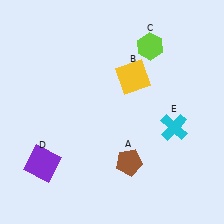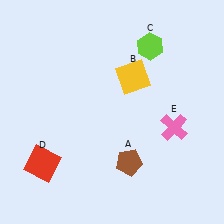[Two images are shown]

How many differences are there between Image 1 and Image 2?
There are 2 differences between the two images.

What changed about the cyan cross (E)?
In Image 1, E is cyan. In Image 2, it changed to pink.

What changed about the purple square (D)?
In Image 1, D is purple. In Image 2, it changed to red.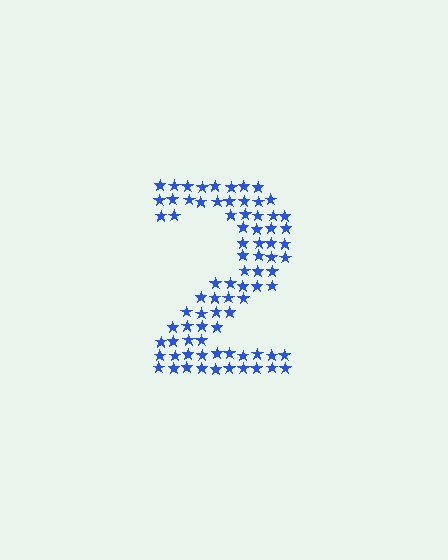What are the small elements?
The small elements are stars.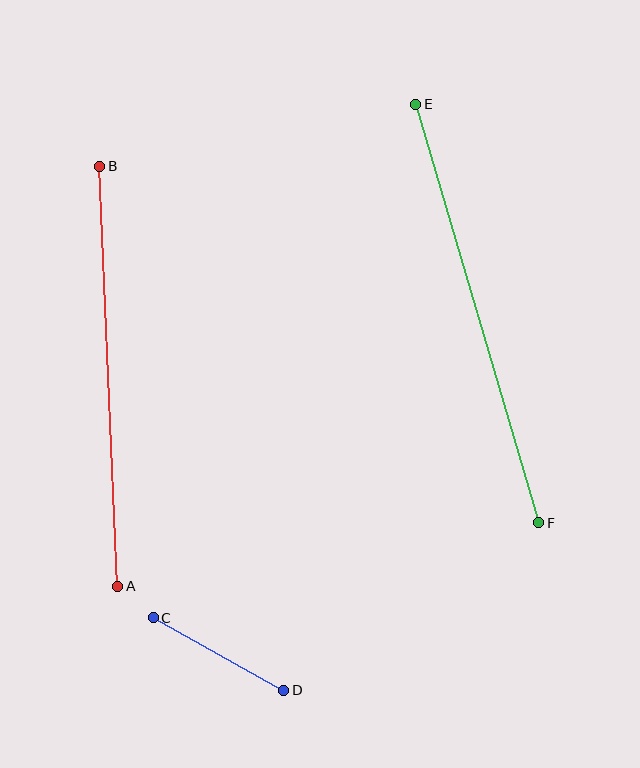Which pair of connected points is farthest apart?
Points E and F are farthest apart.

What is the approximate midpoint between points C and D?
The midpoint is at approximately (218, 654) pixels.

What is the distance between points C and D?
The distance is approximately 149 pixels.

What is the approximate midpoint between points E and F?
The midpoint is at approximately (477, 314) pixels.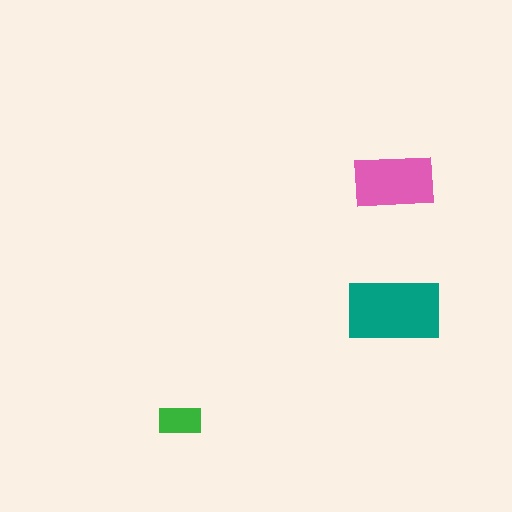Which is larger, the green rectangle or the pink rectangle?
The pink one.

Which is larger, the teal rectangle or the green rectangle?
The teal one.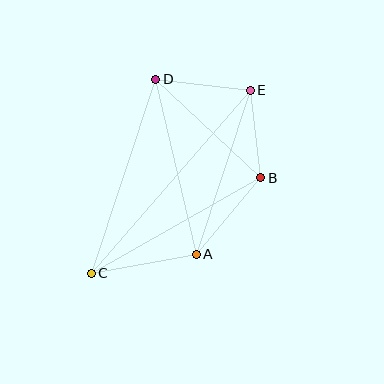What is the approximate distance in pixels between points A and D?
The distance between A and D is approximately 180 pixels.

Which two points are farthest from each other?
Points C and E are farthest from each other.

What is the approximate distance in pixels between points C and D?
The distance between C and D is approximately 205 pixels.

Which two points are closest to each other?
Points B and E are closest to each other.